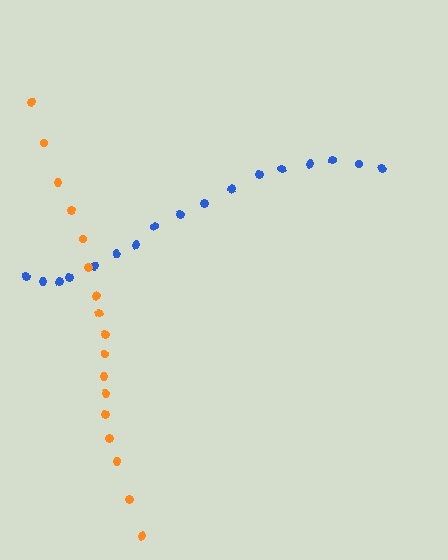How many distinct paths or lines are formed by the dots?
There are 2 distinct paths.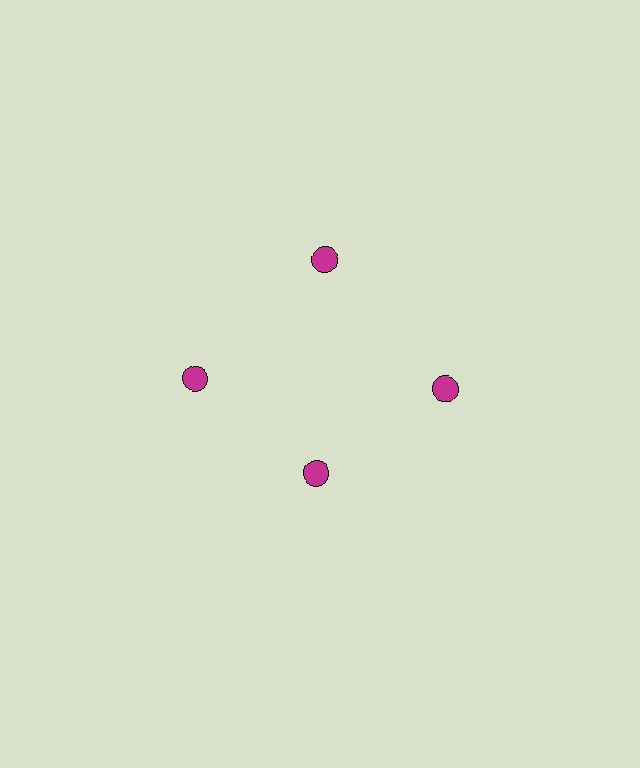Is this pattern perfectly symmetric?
No. The 4 magenta circles are arranged in a ring, but one element near the 6 o'clock position is pulled inward toward the center, breaking the 4-fold rotational symmetry.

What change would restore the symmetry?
The symmetry would be restored by moving it outward, back onto the ring so that all 4 circles sit at equal angles and equal distance from the center.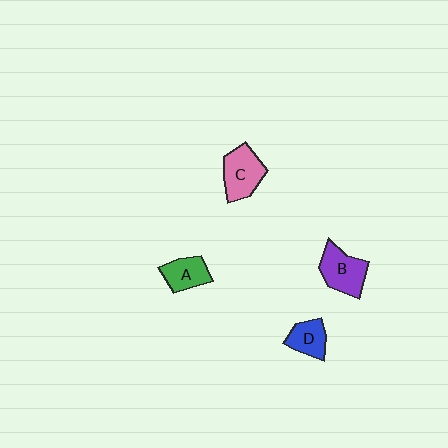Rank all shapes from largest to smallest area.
From largest to smallest: C (pink), B (purple), A (green), D (blue).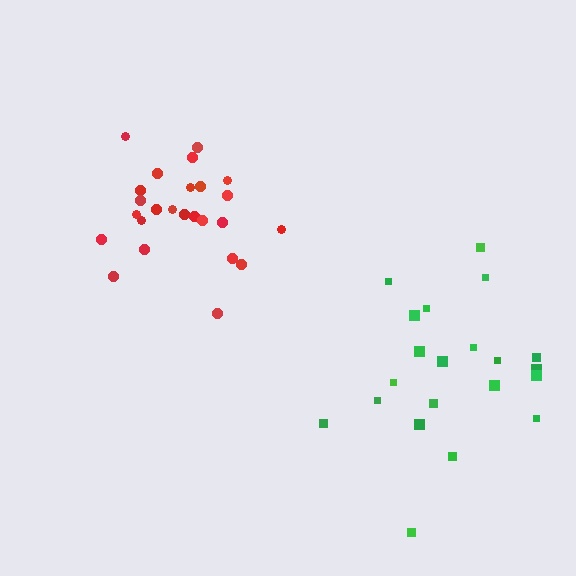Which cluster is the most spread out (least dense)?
Green.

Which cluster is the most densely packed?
Red.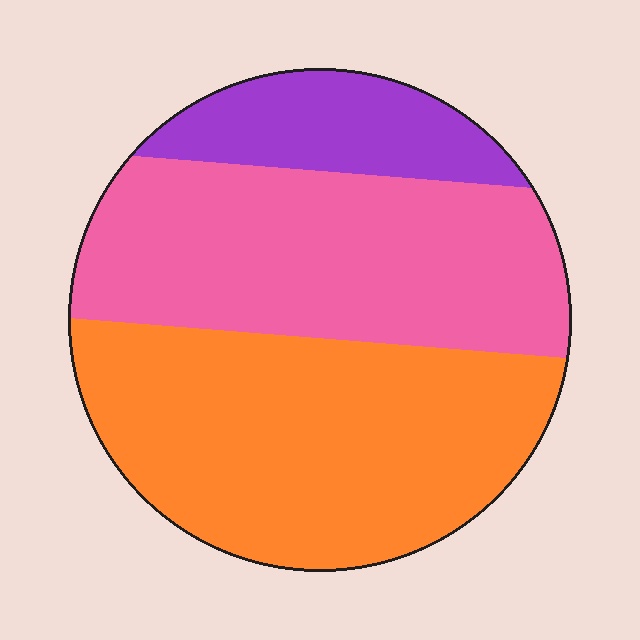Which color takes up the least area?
Purple, at roughly 15%.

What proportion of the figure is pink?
Pink covers 40% of the figure.